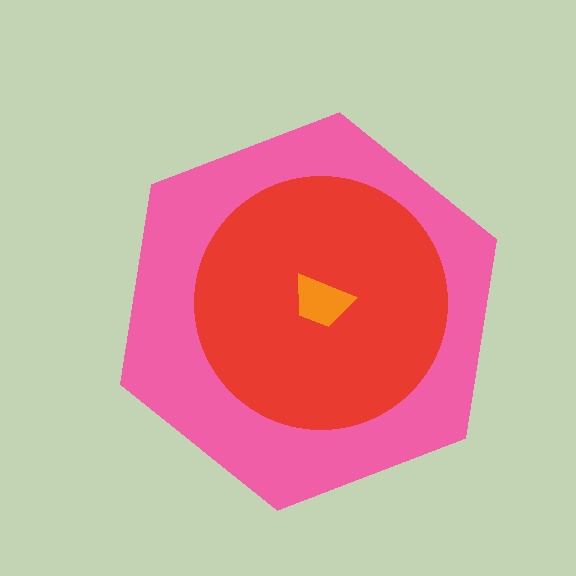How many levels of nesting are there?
3.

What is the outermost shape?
The pink hexagon.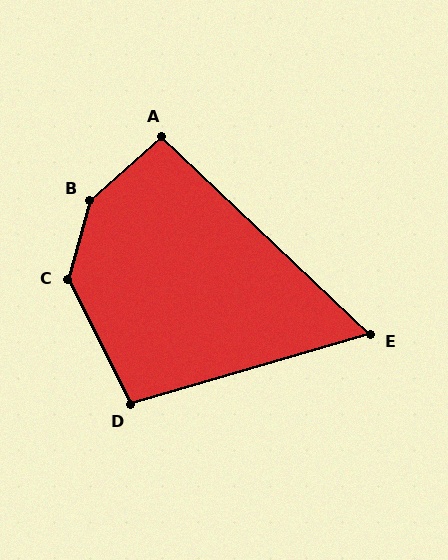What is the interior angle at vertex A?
Approximately 95 degrees (obtuse).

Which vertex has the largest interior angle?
B, at approximately 147 degrees.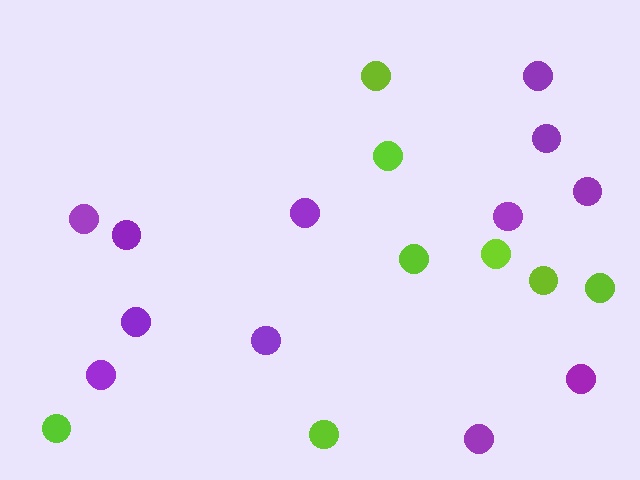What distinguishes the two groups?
There are 2 groups: one group of purple circles (12) and one group of lime circles (8).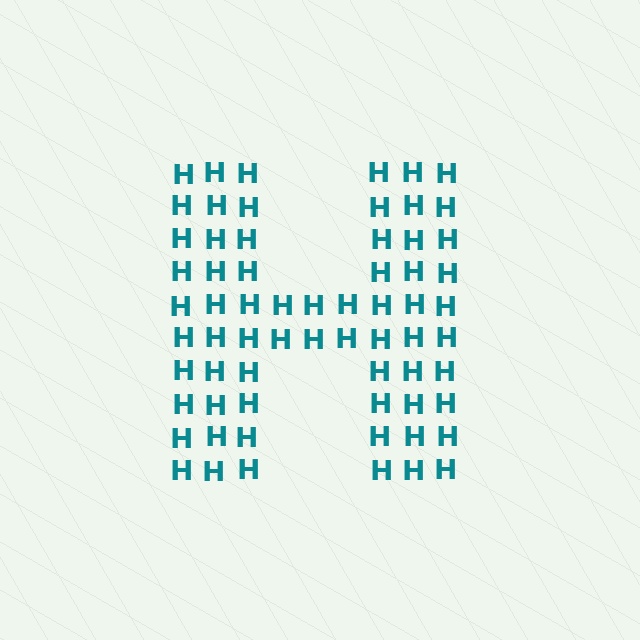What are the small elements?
The small elements are letter H's.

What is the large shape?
The large shape is the letter H.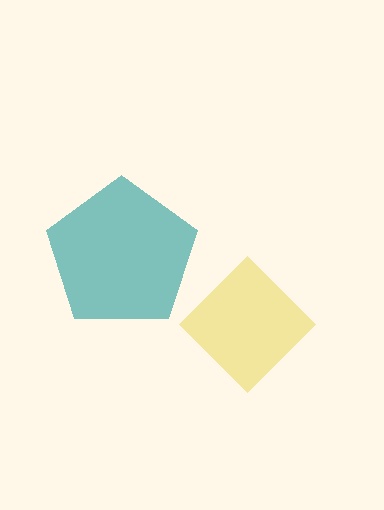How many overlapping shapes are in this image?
There are 2 overlapping shapes in the image.